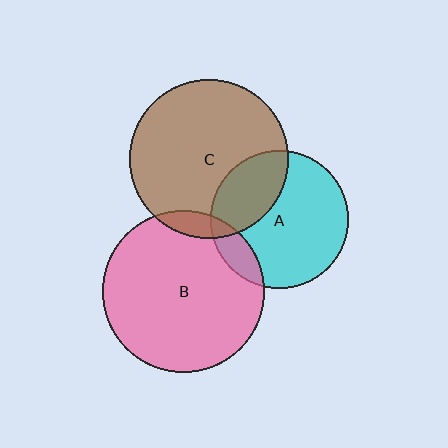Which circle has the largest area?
Circle B (pink).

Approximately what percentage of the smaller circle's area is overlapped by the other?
Approximately 15%.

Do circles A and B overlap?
Yes.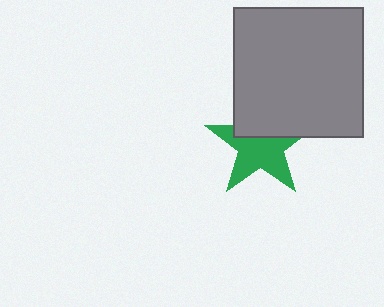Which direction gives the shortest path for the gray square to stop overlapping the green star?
Moving up gives the shortest separation.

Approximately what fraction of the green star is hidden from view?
Roughly 36% of the green star is hidden behind the gray square.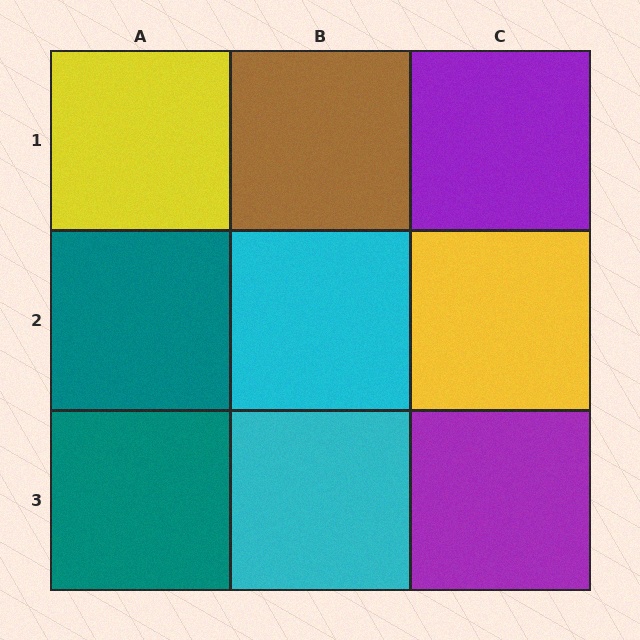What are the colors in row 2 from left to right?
Teal, cyan, yellow.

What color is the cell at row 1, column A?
Yellow.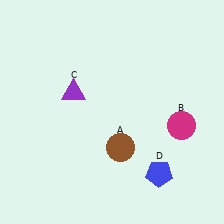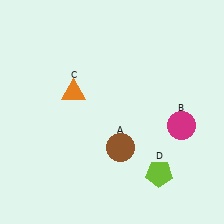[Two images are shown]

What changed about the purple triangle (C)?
In Image 1, C is purple. In Image 2, it changed to orange.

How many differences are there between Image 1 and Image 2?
There are 2 differences between the two images.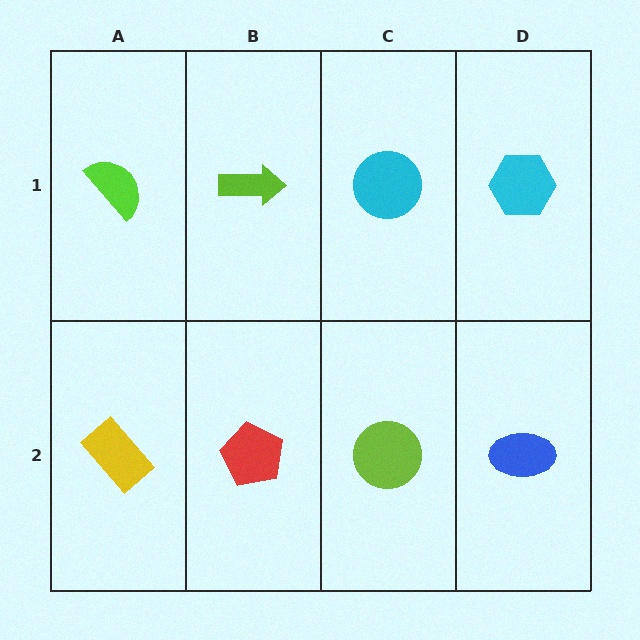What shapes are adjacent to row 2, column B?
A lime arrow (row 1, column B), a yellow rectangle (row 2, column A), a lime circle (row 2, column C).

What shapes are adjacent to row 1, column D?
A blue ellipse (row 2, column D), a cyan circle (row 1, column C).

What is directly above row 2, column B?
A lime arrow.